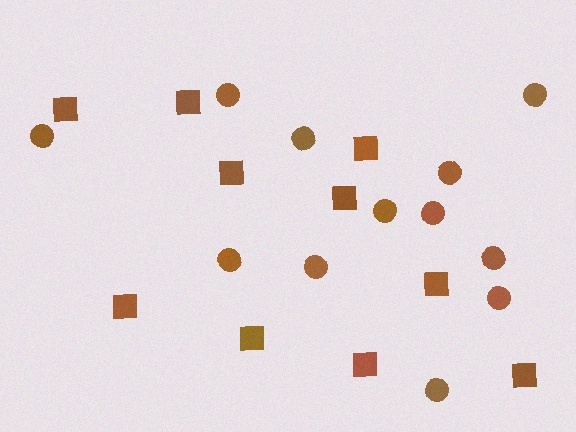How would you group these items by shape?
There are 2 groups: one group of circles (12) and one group of squares (10).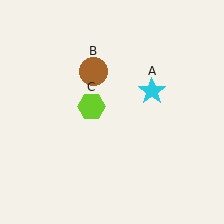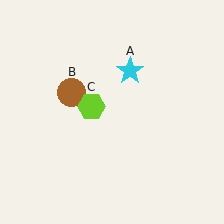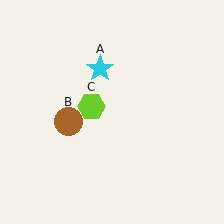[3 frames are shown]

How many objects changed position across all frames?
2 objects changed position: cyan star (object A), brown circle (object B).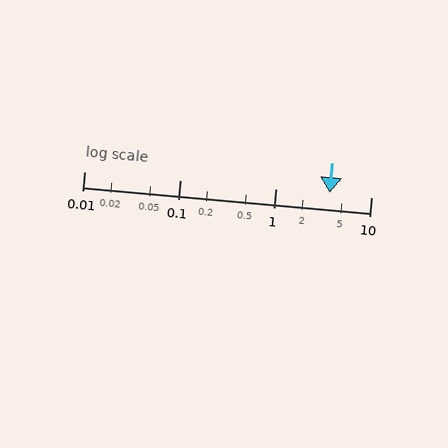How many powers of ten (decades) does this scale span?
The scale spans 3 decades, from 0.01 to 10.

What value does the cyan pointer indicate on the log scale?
The pointer indicates approximately 3.7.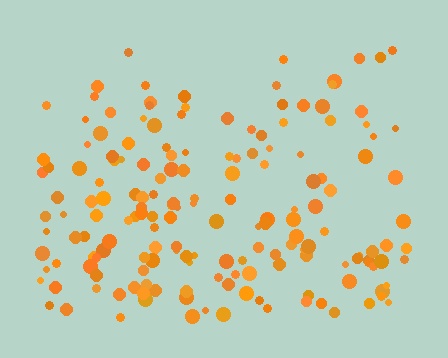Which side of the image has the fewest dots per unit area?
The top.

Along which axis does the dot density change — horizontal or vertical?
Vertical.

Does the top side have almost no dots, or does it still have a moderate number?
Still a moderate number, just noticeably fewer than the bottom.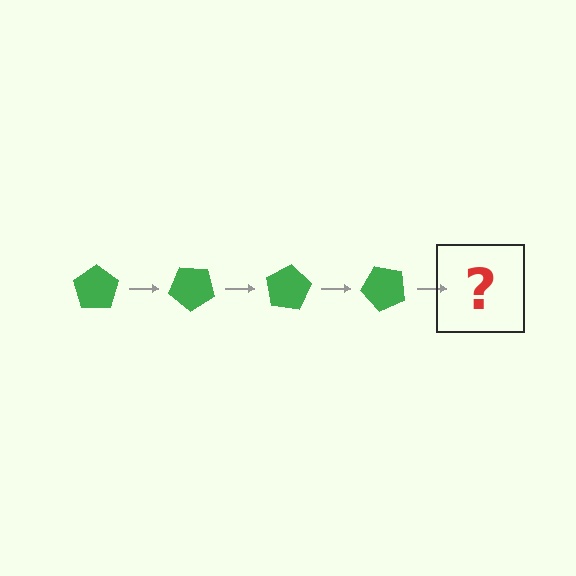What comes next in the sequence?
The next element should be a green pentagon rotated 160 degrees.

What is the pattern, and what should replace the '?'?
The pattern is that the pentagon rotates 40 degrees each step. The '?' should be a green pentagon rotated 160 degrees.